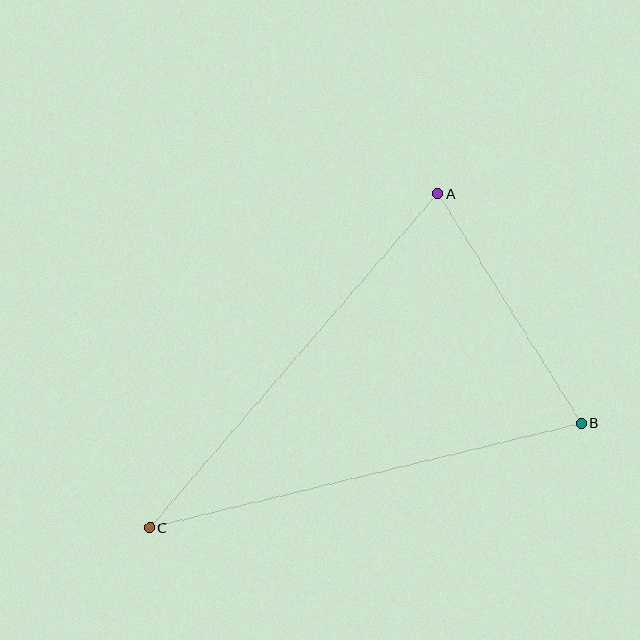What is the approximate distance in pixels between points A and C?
The distance between A and C is approximately 441 pixels.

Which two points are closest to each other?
Points A and B are closest to each other.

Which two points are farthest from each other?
Points B and C are farthest from each other.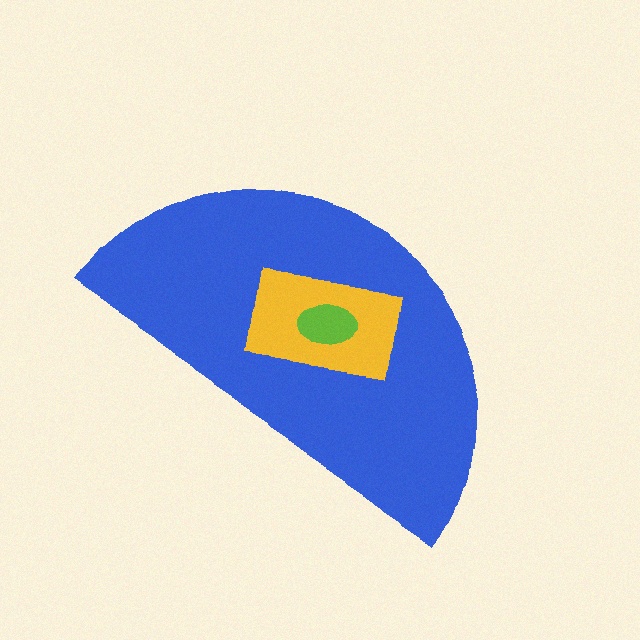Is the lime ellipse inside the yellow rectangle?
Yes.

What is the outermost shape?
The blue semicircle.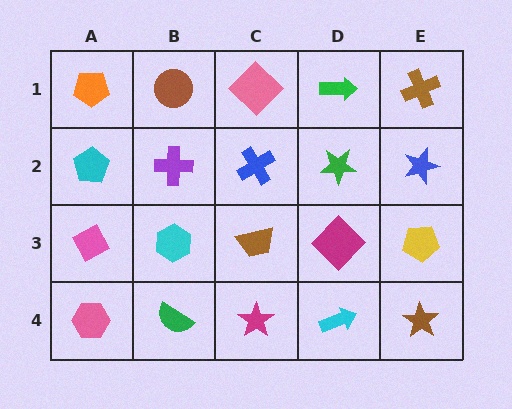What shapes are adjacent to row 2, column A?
An orange pentagon (row 1, column A), a pink diamond (row 3, column A), a purple cross (row 2, column B).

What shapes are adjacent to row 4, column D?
A magenta diamond (row 3, column D), a magenta star (row 4, column C), a brown star (row 4, column E).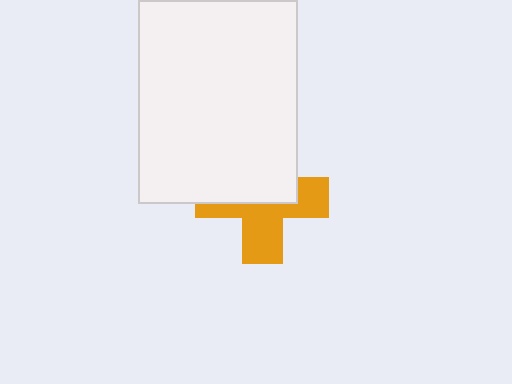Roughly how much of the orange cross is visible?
About half of it is visible (roughly 50%).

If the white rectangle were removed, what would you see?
You would see the complete orange cross.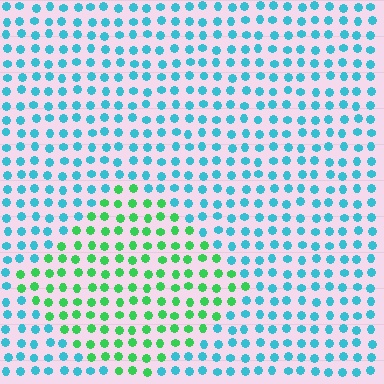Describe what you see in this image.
The image is filled with small cyan elements in a uniform arrangement. A diamond-shaped region is visible where the elements are tinted to a slightly different hue, forming a subtle color boundary.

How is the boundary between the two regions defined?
The boundary is defined purely by a slight shift in hue (about 55 degrees). Spacing, size, and orientation are identical on both sides.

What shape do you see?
I see a diamond.